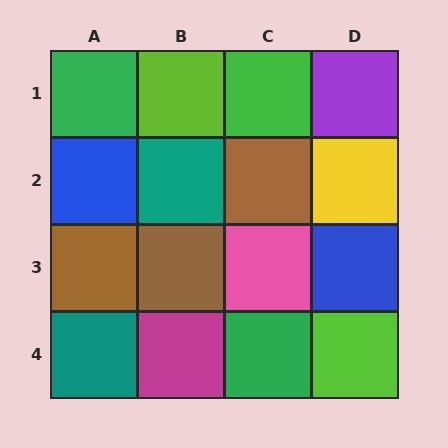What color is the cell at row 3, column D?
Blue.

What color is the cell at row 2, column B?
Teal.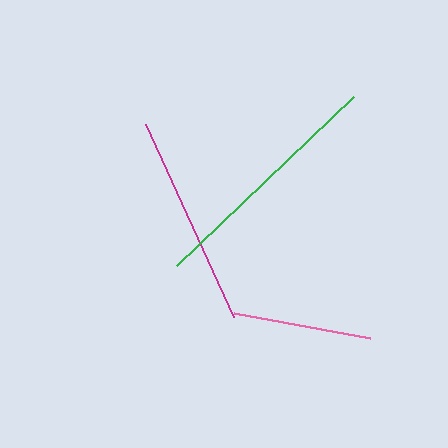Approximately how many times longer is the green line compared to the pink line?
The green line is approximately 1.8 times the length of the pink line.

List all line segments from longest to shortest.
From longest to shortest: green, magenta, pink.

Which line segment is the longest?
The green line is the longest at approximately 245 pixels.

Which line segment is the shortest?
The pink line is the shortest at approximately 138 pixels.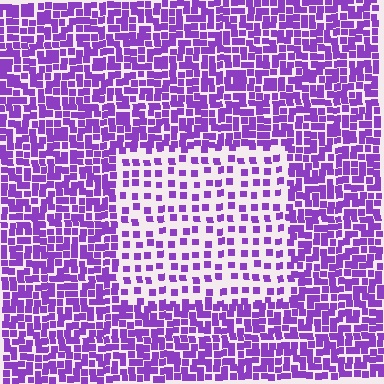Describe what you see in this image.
The image contains small purple elements arranged at two different densities. A rectangle-shaped region is visible where the elements are less densely packed than the surrounding area.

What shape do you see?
I see a rectangle.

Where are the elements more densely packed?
The elements are more densely packed outside the rectangle boundary.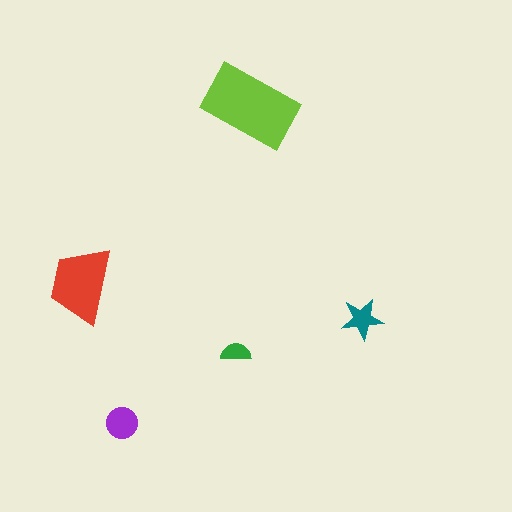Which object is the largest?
The lime rectangle.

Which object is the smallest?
The green semicircle.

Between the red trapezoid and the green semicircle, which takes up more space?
The red trapezoid.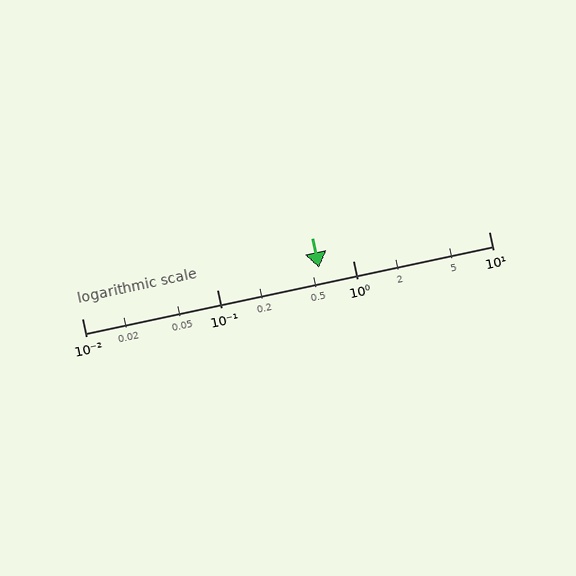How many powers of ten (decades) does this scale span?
The scale spans 3 decades, from 0.01 to 10.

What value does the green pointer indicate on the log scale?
The pointer indicates approximately 0.56.